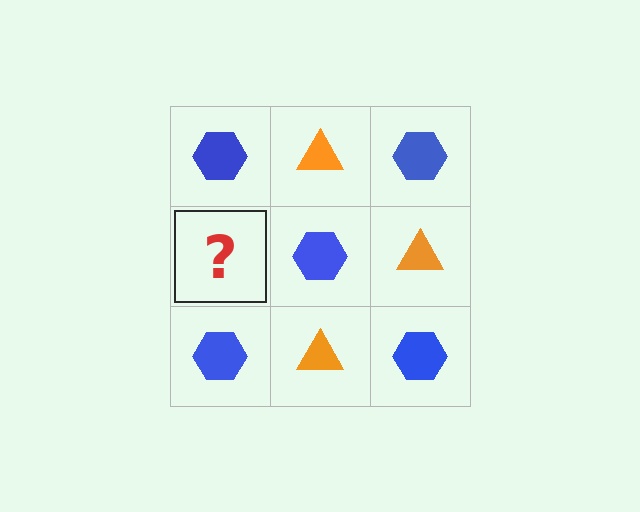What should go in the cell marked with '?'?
The missing cell should contain an orange triangle.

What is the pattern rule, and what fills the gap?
The rule is that it alternates blue hexagon and orange triangle in a checkerboard pattern. The gap should be filled with an orange triangle.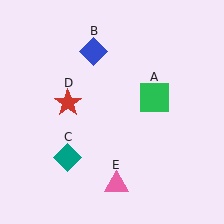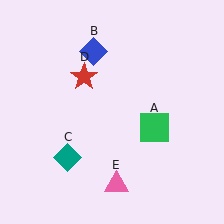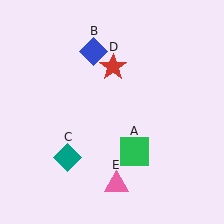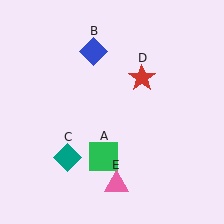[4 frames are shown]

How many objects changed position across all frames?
2 objects changed position: green square (object A), red star (object D).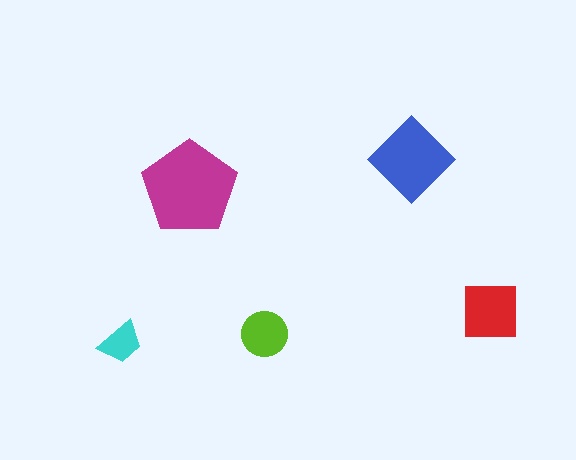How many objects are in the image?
There are 5 objects in the image.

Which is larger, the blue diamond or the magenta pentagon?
The magenta pentagon.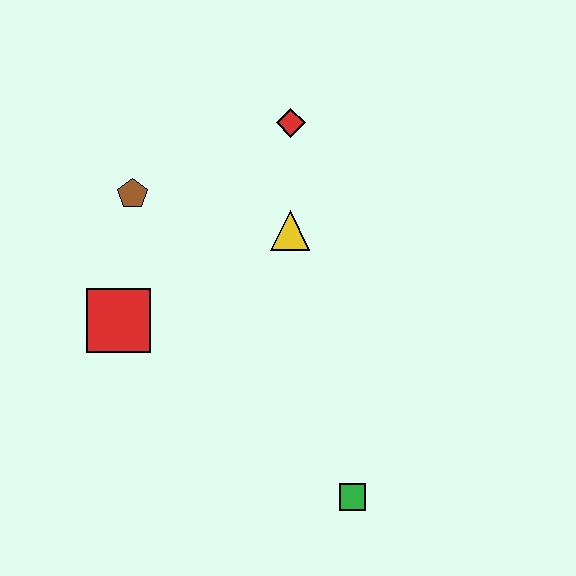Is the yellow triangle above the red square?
Yes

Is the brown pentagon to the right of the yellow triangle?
No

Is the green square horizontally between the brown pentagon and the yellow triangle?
No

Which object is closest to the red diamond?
The yellow triangle is closest to the red diamond.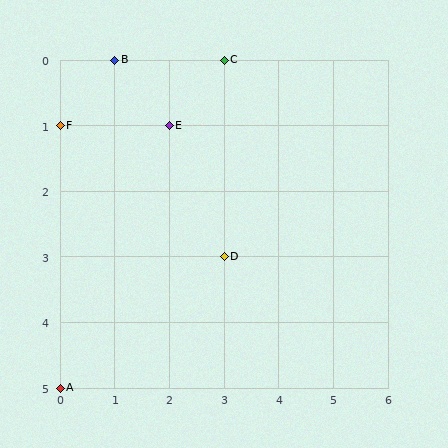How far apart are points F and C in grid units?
Points F and C are 3 columns and 1 row apart (about 3.2 grid units diagonally).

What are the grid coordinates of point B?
Point B is at grid coordinates (1, 0).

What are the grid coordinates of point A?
Point A is at grid coordinates (0, 5).